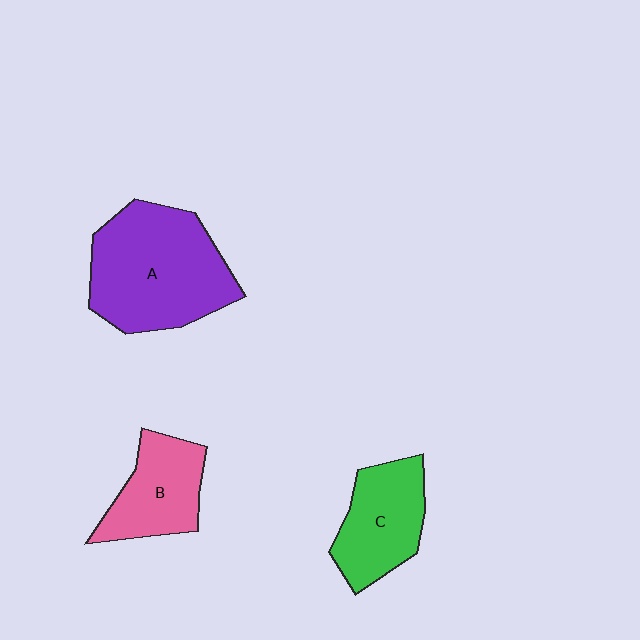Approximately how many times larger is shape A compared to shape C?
Approximately 1.7 times.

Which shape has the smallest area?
Shape B (pink).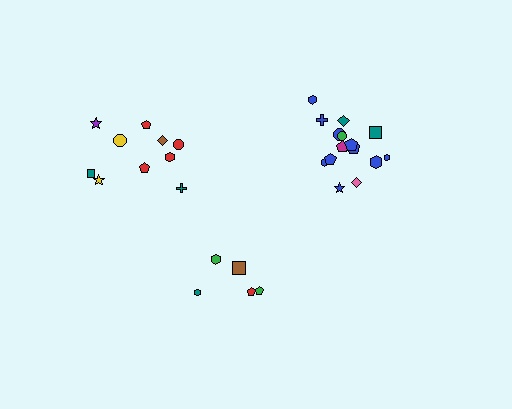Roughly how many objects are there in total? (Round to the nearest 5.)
Roughly 30 objects in total.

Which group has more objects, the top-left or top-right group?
The top-right group.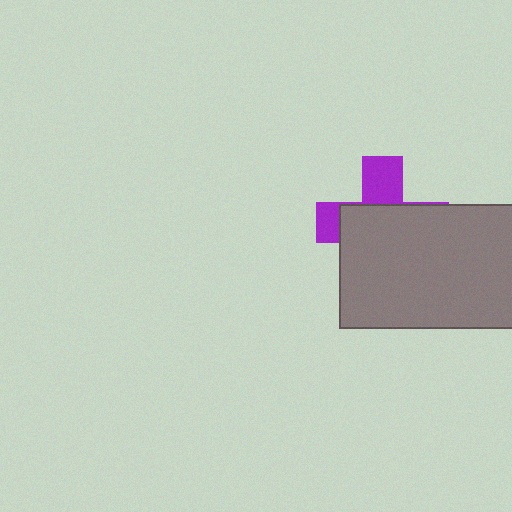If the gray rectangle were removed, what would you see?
You would see the complete purple cross.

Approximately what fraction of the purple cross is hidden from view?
Roughly 67% of the purple cross is hidden behind the gray rectangle.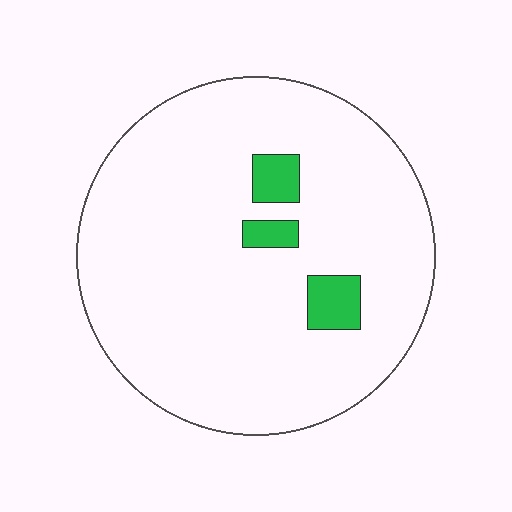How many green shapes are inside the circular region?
3.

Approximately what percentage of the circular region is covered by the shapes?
Approximately 5%.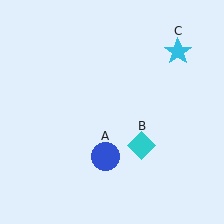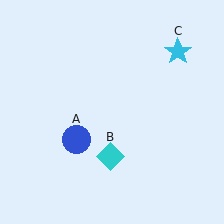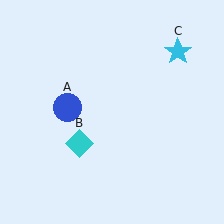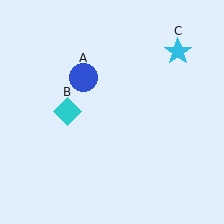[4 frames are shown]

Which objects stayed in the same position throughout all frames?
Cyan star (object C) remained stationary.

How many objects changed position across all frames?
2 objects changed position: blue circle (object A), cyan diamond (object B).